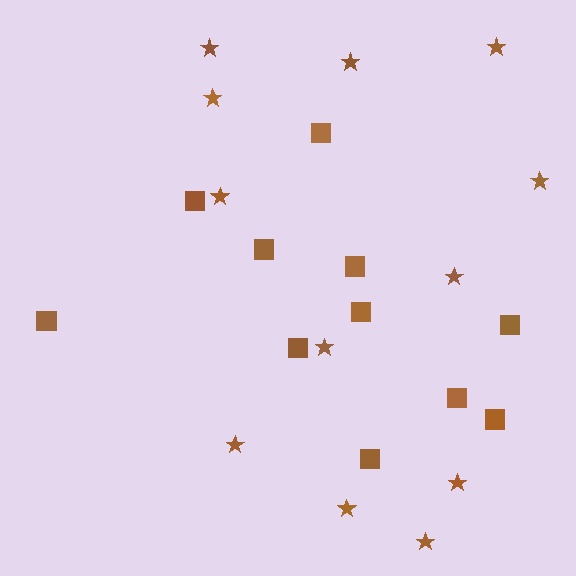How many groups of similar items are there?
There are 2 groups: one group of squares (11) and one group of stars (12).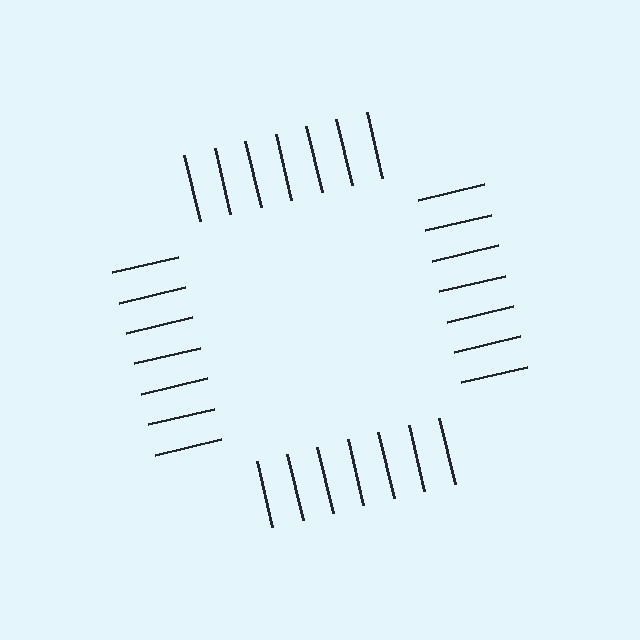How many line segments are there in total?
28 — 7 along each of the 4 edges.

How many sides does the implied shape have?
4 sides — the line-ends trace a square.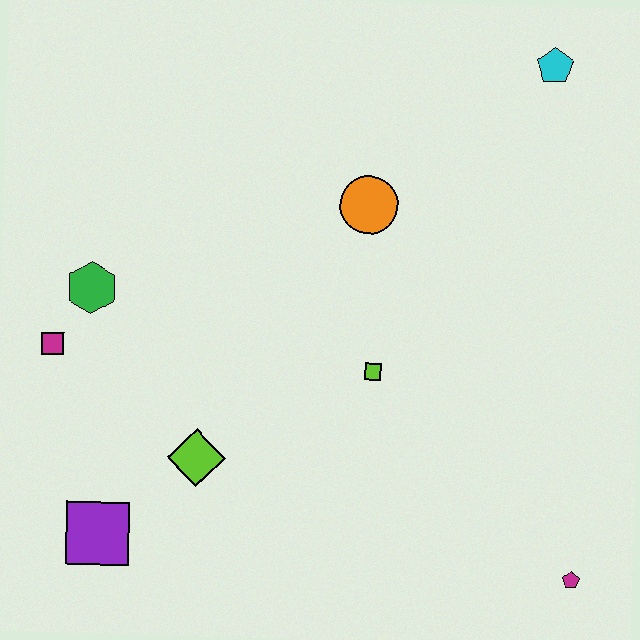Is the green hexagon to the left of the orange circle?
Yes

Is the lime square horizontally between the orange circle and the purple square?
No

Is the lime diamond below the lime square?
Yes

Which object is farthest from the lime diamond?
The cyan pentagon is farthest from the lime diamond.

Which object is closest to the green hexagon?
The magenta square is closest to the green hexagon.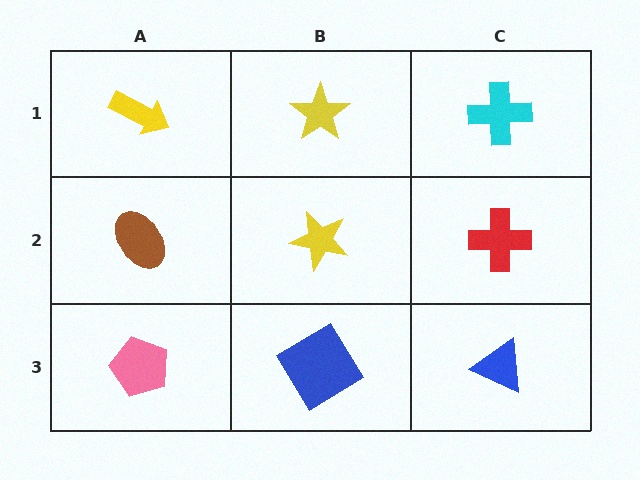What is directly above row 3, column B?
A yellow star.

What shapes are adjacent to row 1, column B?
A yellow star (row 2, column B), a yellow arrow (row 1, column A), a cyan cross (row 1, column C).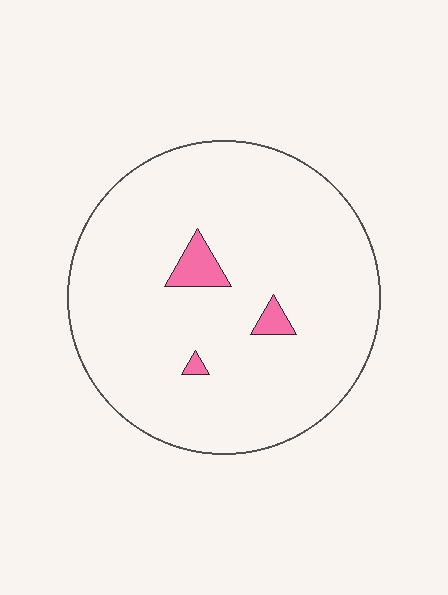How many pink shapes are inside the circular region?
3.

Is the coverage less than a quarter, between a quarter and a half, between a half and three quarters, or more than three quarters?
Less than a quarter.